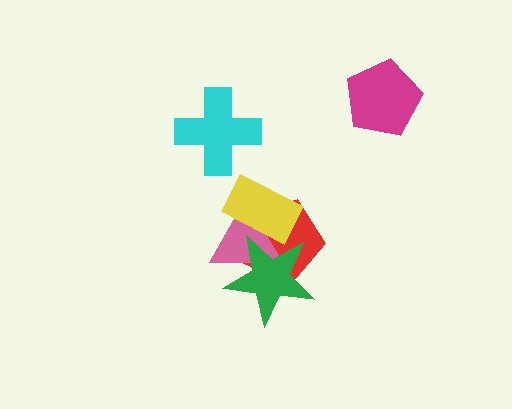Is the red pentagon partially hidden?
Yes, it is partially covered by another shape.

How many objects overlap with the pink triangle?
3 objects overlap with the pink triangle.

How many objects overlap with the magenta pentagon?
0 objects overlap with the magenta pentagon.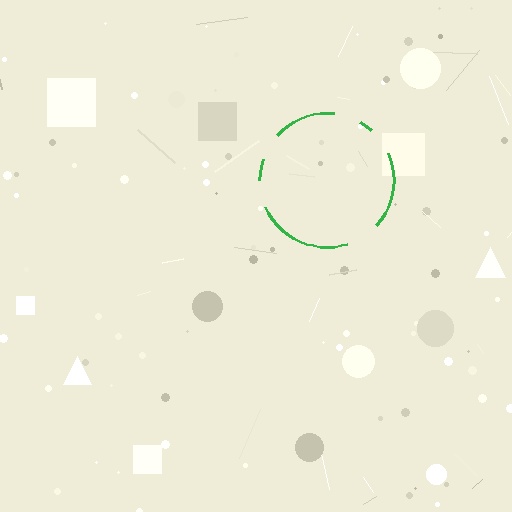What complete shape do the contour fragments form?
The contour fragments form a circle.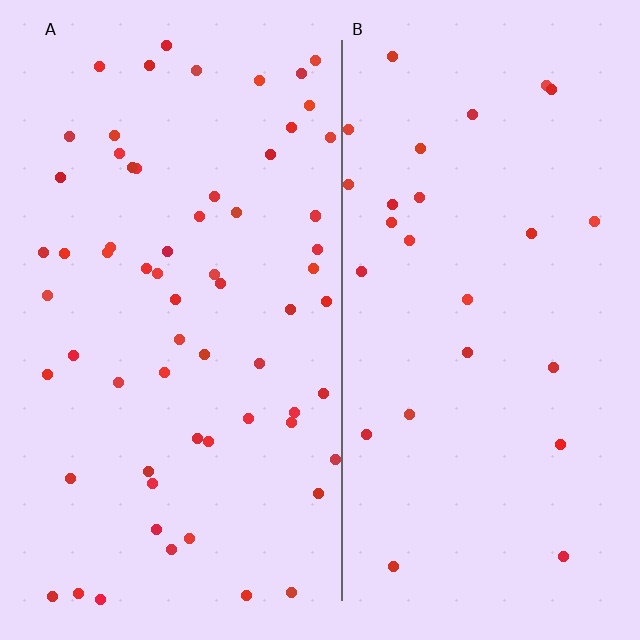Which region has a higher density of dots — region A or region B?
A (the left).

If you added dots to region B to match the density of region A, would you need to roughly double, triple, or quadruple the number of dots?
Approximately double.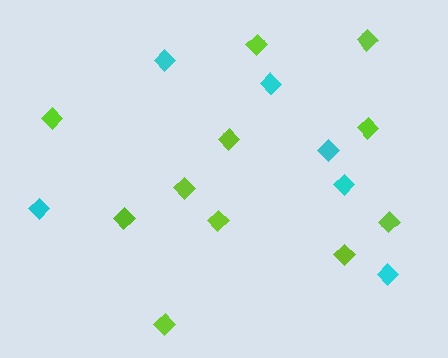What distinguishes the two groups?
There are 2 groups: one group of cyan diamonds (6) and one group of lime diamonds (11).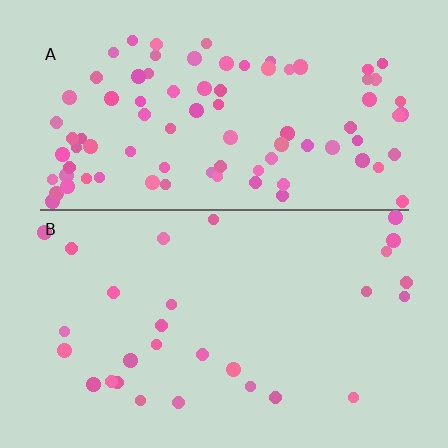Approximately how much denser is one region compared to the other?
Approximately 3.3× — region A over region B.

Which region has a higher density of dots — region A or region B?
A (the top).